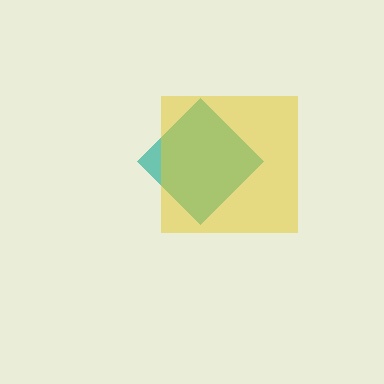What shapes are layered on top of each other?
The layered shapes are: a teal diamond, a yellow square.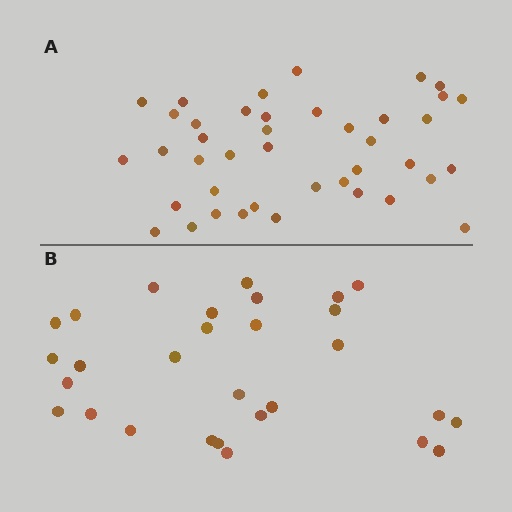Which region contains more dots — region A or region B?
Region A (the top region) has more dots.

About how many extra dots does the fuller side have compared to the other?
Region A has roughly 12 or so more dots than region B.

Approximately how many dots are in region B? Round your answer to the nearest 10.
About 30 dots. (The exact count is 29, which rounds to 30.)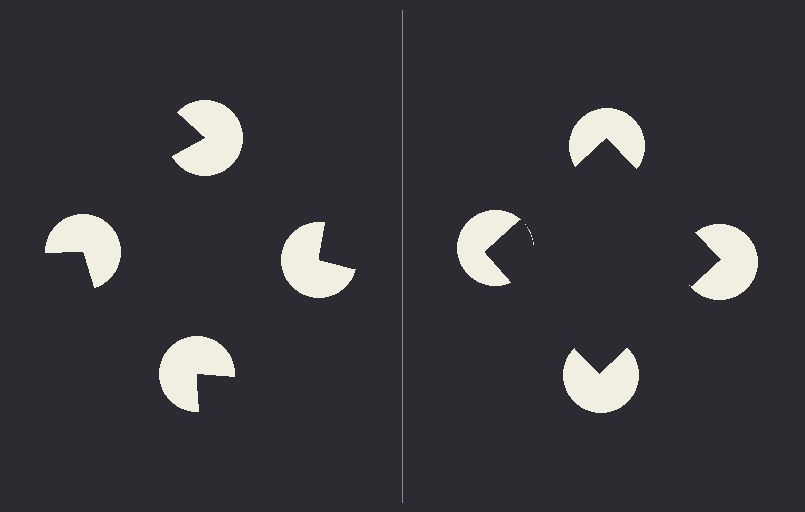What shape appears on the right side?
An illusory square.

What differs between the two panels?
The pac-man discs are positioned identically on both sides; only the wedge orientations differ. On the right they align to a square; on the left they are misaligned.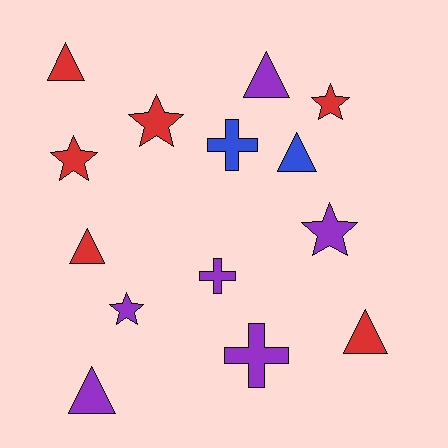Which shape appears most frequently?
Triangle, with 6 objects.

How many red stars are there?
There are 3 red stars.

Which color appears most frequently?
Red, with 6 objects.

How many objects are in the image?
There are 14 objects.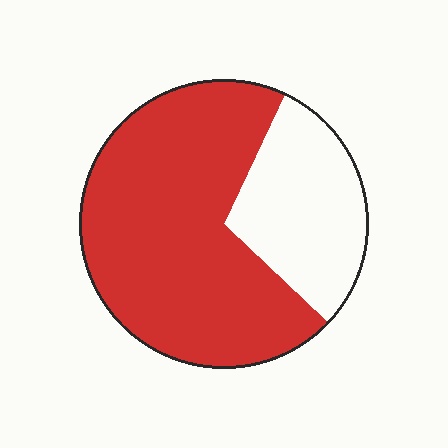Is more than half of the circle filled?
Yes.